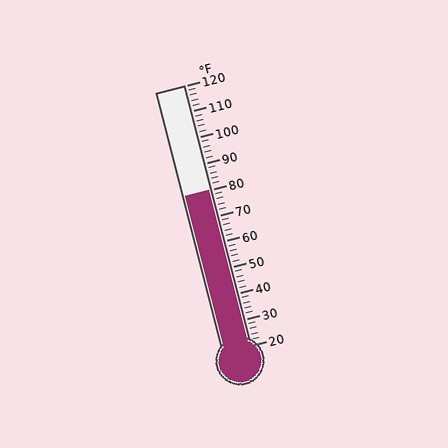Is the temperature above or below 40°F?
The temperature is above 40°F.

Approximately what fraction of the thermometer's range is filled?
The thermometer is filled to approximately 60% of its range.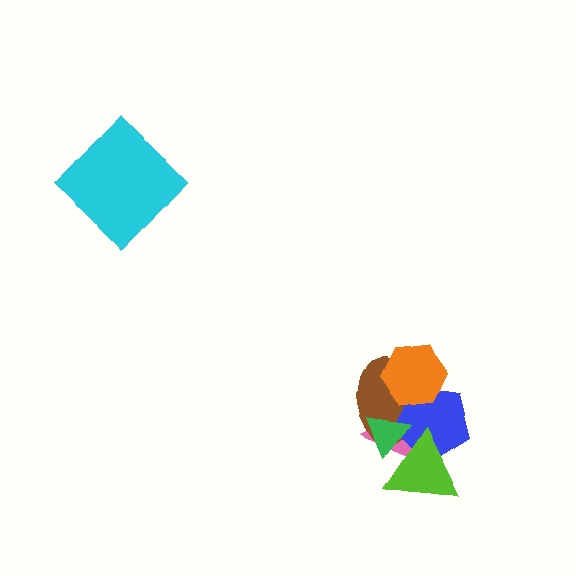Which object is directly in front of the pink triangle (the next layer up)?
The brown ellipse is directly in front of the pink triangle.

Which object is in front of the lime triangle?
The green triangle is in front of the lime triangle.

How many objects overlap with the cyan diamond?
0 objects overlap with the cyan diamond.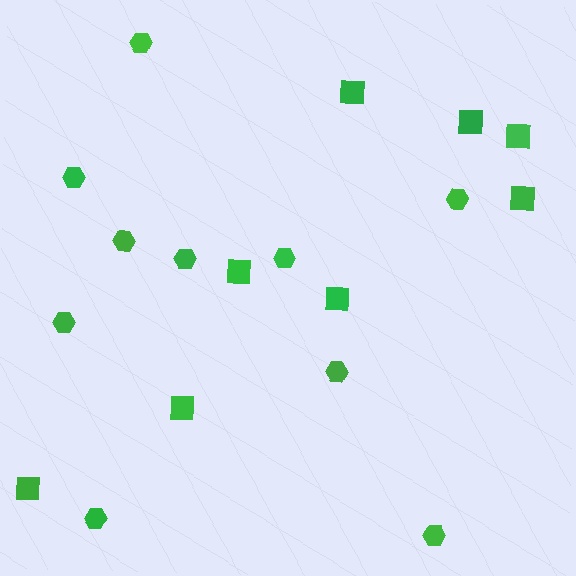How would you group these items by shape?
There are 2 groups: one group of hexagons (10) and one group of squares (8).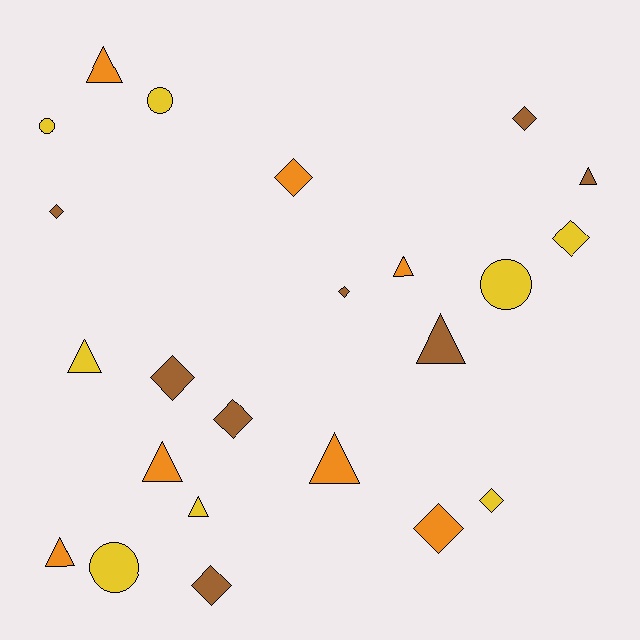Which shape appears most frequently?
Diamond, with 10 objects.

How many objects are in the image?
There are 23 objects.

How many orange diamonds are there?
There are 2 orange diamonds.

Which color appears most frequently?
Brown, with 8 objects.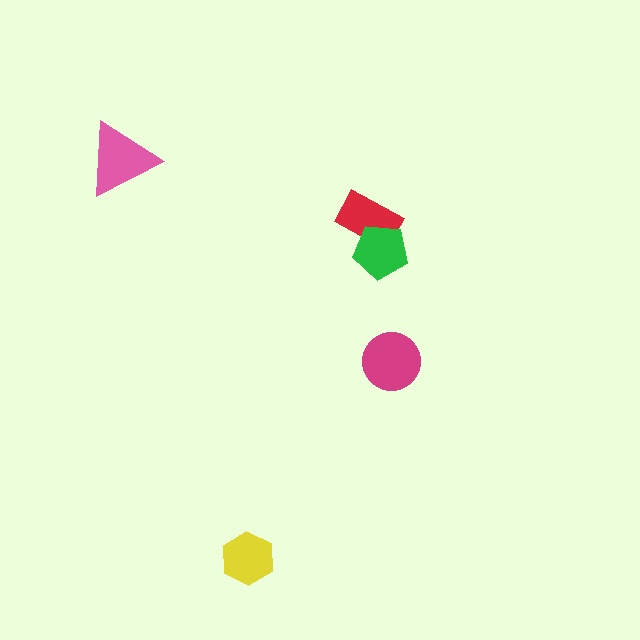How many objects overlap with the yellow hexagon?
0 objects overlap with the yellow hexagon.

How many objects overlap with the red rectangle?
1 object overlaps with the red rectangle.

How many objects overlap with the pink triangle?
0 objects overlap with the pink triangle.